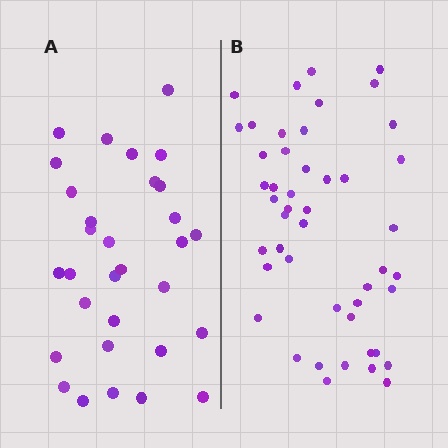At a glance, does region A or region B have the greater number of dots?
Region B (the right region) has more dots.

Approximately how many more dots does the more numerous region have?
Region B has approximately 15 more dots than region A.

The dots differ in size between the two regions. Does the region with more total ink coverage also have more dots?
No. Region A has more total ink coverage because its dots are larger, but region B actually contains more individual dots. Total area can be misleading — the number of items is what matters here.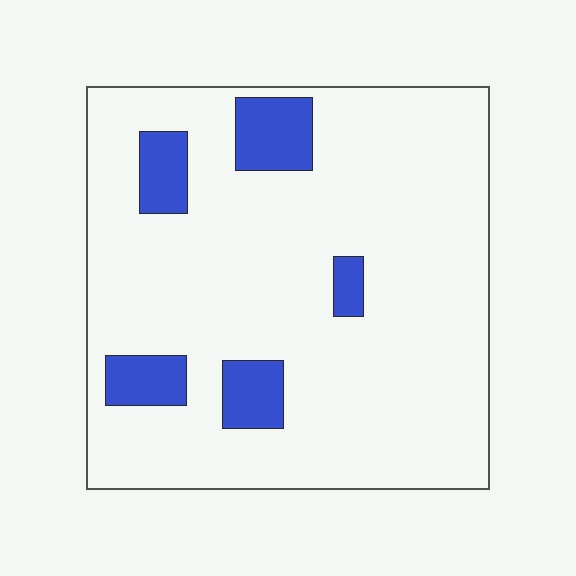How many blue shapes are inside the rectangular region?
5.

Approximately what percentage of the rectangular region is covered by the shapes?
Approximately 10%.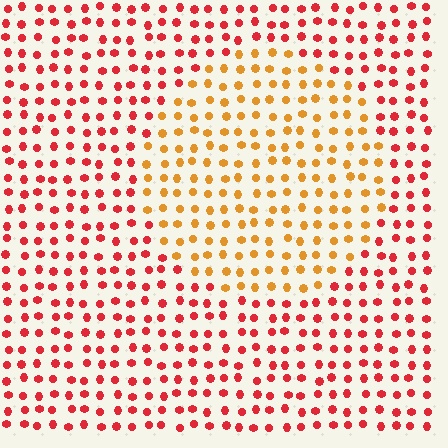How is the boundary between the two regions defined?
The boundary is defined purely by a slight shift in hue (about 40 degrees). Spacing, size, and orientation are identical on both sides.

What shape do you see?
I see a circle.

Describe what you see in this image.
The image is filled with small red elements in a uniform arrangement. A circle-shaped region is visible where the elements are tinted to a slightly different hue, forming a subtle color boundary.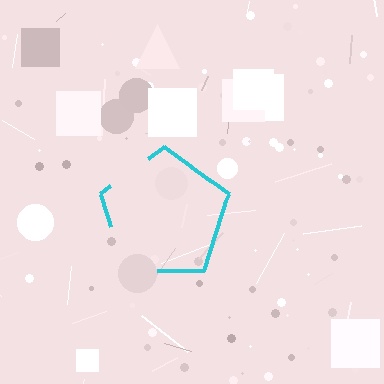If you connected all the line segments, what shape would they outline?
They would outline a pentagon.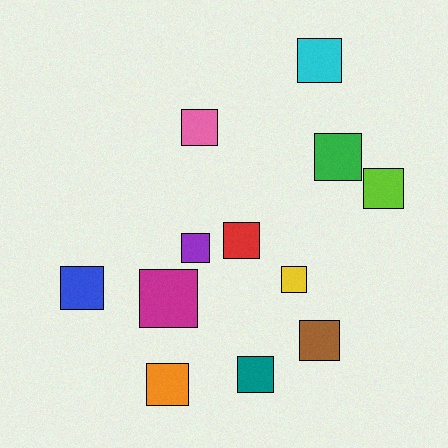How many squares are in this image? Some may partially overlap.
There are 12 squares.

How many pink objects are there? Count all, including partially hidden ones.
There is 1 pink object.